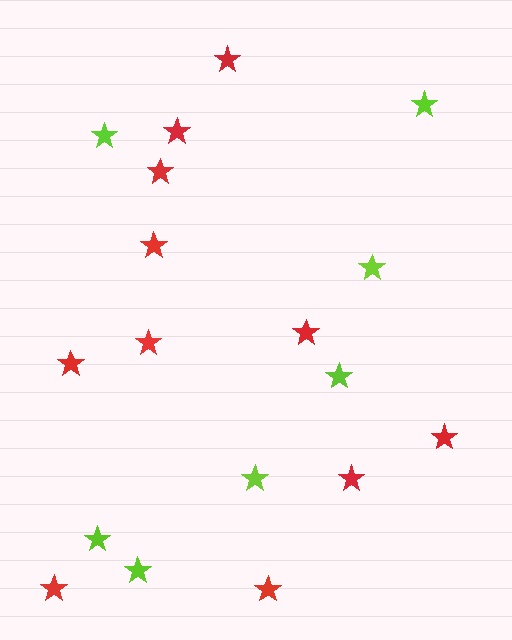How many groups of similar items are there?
There are 2 groups: one group of red stars (11) and one group of lime stars (7).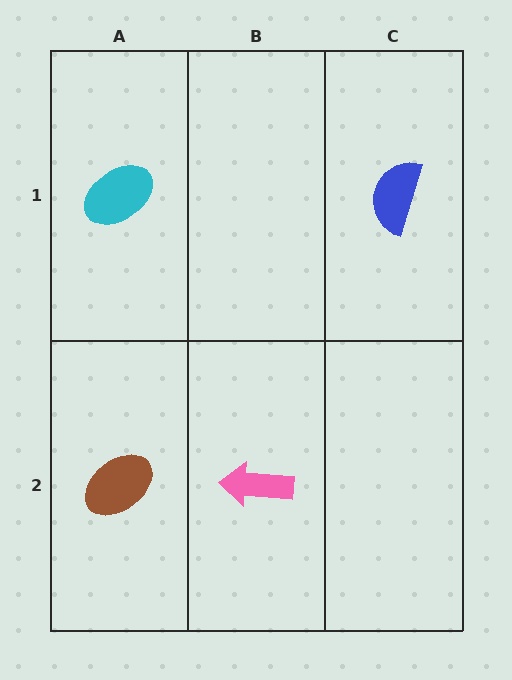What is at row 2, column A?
A brown ellipse.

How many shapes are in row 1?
2 shapes.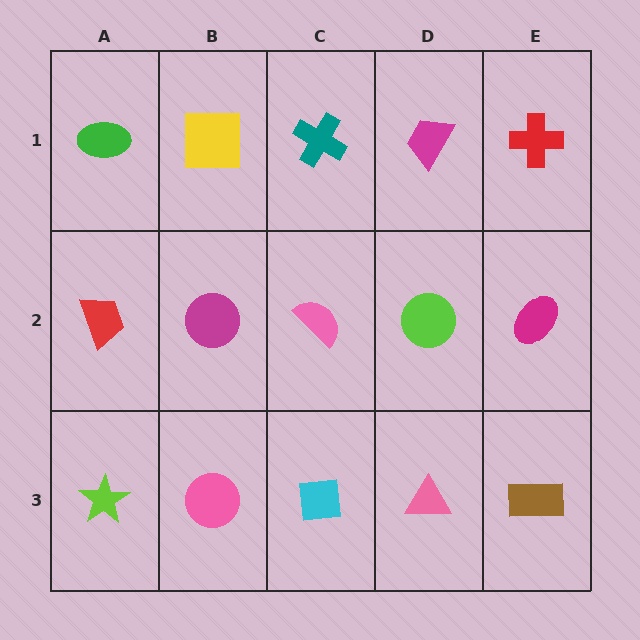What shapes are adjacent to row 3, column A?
A red trapezoid (row 2, column A), a pink circle (row 3, column B).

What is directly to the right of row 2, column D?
A magenta ellipse.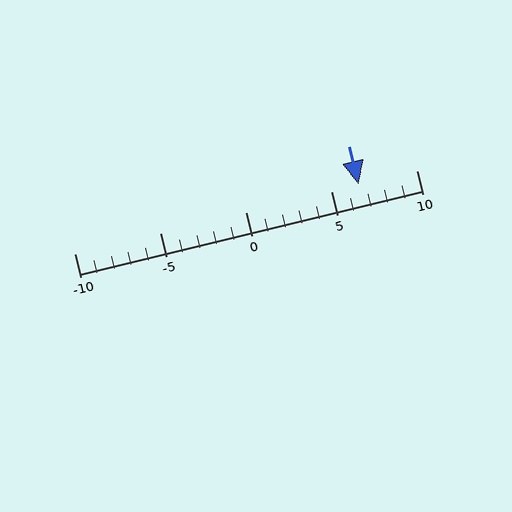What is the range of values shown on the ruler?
The ruler shows values from -10 to 10.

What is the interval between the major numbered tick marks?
The major tick marks are spaced 5 units apart.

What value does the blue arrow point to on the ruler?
The blue arrow points to approximately 7.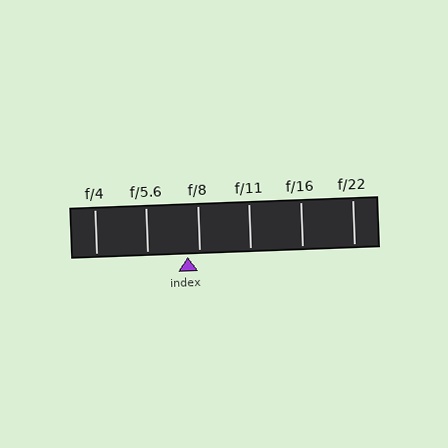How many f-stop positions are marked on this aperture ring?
There are 6 f-stop positions marked.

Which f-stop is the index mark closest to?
The index mark is closest to f/8.